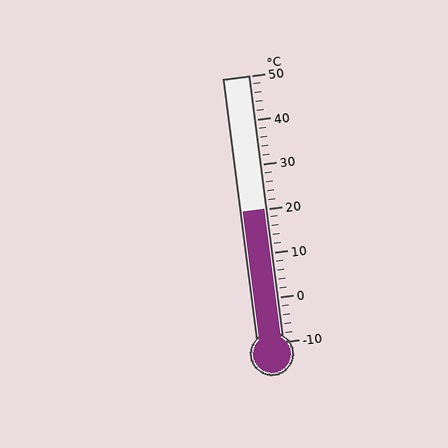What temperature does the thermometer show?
The thermometer shows approximately 20°C.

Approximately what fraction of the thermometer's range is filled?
The thermometer is filled to approximately 50% of its range.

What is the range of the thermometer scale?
The thermometer scale ranges from -10°C to 50°C.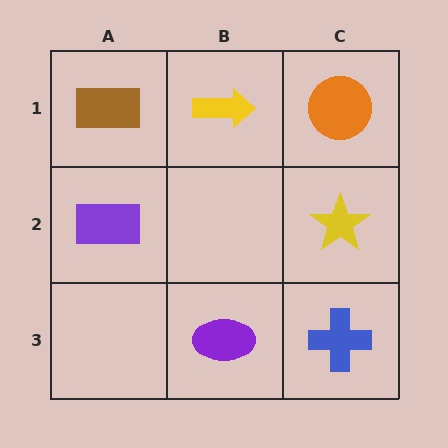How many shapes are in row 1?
3 shapes.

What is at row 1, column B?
A yellow arrow.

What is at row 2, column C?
A yellow star.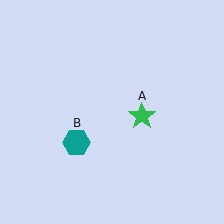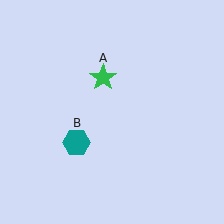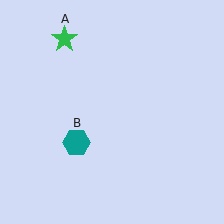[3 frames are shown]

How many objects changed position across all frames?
1 object changed position: green star (object A).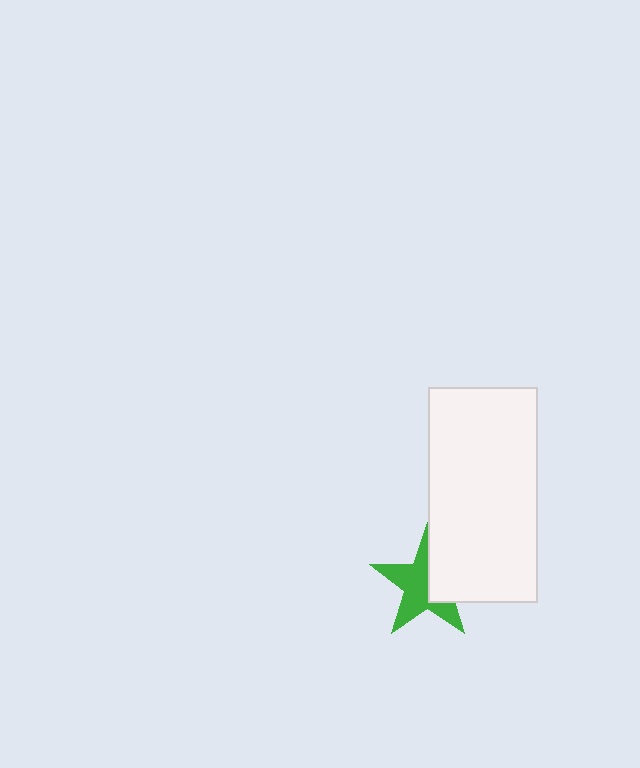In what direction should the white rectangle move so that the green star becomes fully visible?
The white rectangle should move right. That is the shortest direction to clear the overlap and leave the green star fully visible.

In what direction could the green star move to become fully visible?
The green star could move left. That would shift it out from behind the white rectangle entirely.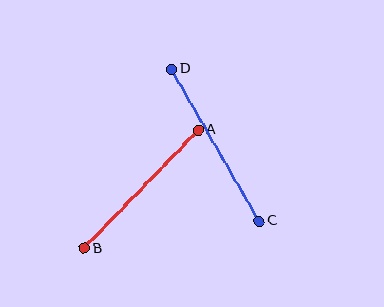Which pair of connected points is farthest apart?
Points C and D are farthest apart.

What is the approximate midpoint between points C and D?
The midpoint is at approximately (215, 145) pixels.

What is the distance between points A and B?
The distance is approximately 164 pixels.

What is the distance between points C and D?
The distance is approximately 175 pixels.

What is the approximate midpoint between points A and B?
The midpoint is at approximately (141, 189) pixels.